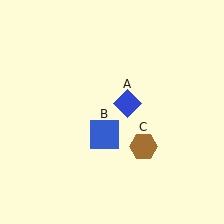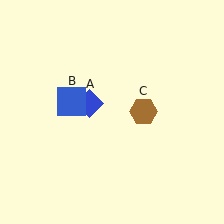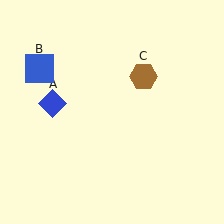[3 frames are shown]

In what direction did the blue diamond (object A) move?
The blue diamond (object A) moved left.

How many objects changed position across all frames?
3 objects changed position: blue diamond (object A), blue square (object B), brown hexagon (object C).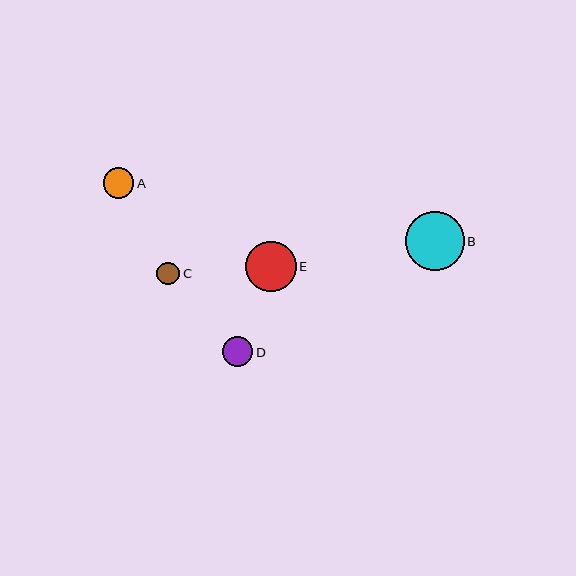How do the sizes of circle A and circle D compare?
Circle A and circle D are approximately the same size.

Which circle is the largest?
Circle B is the largest with a size of approximately 59 pixels.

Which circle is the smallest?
Circle C is the smallest with a size of approximately 23 pixels.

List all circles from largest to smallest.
From largest to smallest: B, E, A, D, C.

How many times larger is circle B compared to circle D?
Circle B is approximately 2.0 times the size of circle D.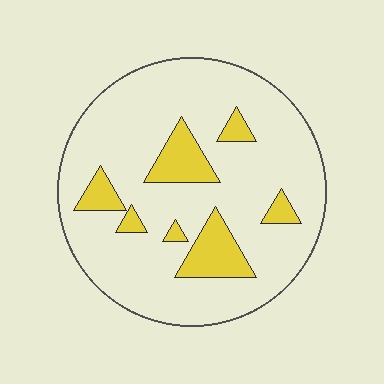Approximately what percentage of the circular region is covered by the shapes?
Approximately 15%.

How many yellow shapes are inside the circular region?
7.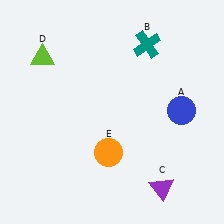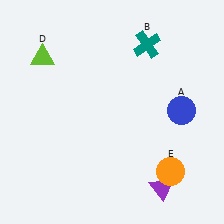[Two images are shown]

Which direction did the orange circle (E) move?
The orange circle (E) moved right.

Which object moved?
The orange circle (E) moved right.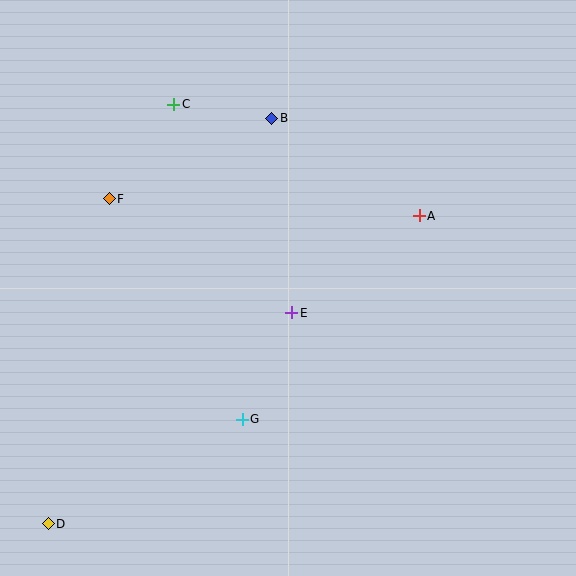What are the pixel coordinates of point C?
Point C is at (174, 104).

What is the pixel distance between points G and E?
The distance between G and E is 117 pixels.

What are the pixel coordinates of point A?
Point A is at (419, 216).